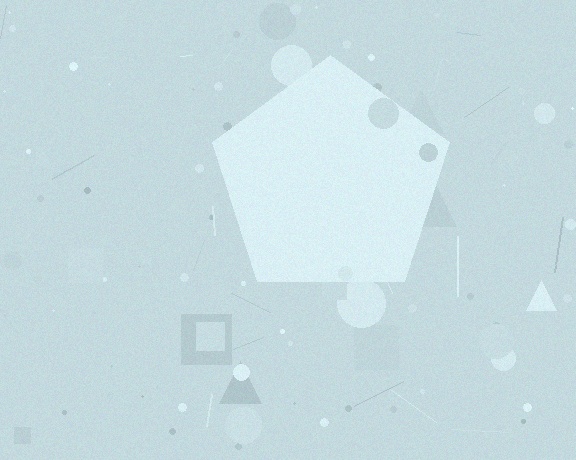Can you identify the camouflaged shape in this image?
The camouflaged shape is a pentagon.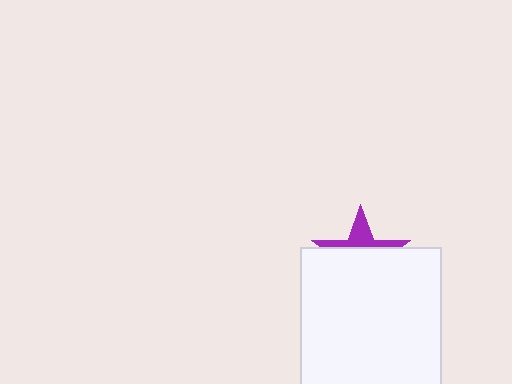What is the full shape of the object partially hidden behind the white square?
The partially hidden object is a purple star.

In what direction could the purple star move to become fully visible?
The purple star could move up. That would shift it out from behind the white square entirely.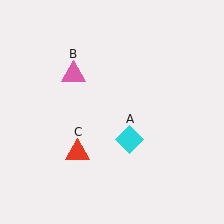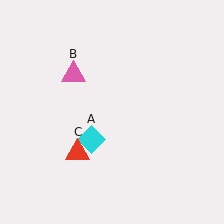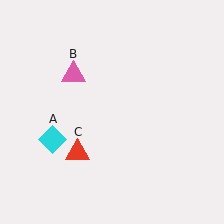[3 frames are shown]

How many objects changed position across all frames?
1 object changed position: cyan diamond (object A).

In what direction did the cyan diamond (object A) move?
The cyan diamond (object A) moved left.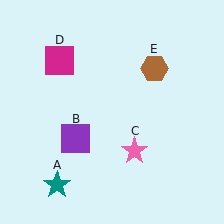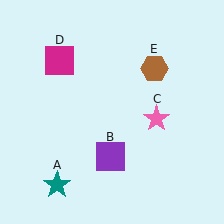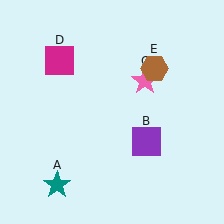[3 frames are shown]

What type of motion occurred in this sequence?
The purple square (object B), pink star (object C) rotated counterclockwise around the center of the scene.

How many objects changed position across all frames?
2 objects changed position: purple square (object B), pink star (object C).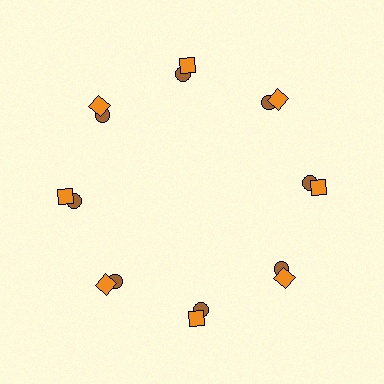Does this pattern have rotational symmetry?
Yes, this pattern has 8-fold rotational symmetry. It looks the same after rotating 45 degrees around the center.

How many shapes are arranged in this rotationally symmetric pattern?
There are 16 shapes, arranged in 8 groups of 2.